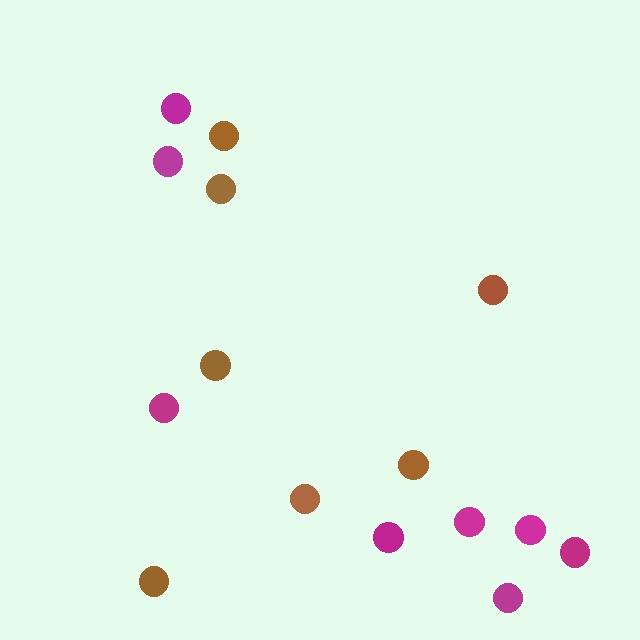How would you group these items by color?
There are 2 groups: one group of magenta circles (8) and one group of brown circles (7).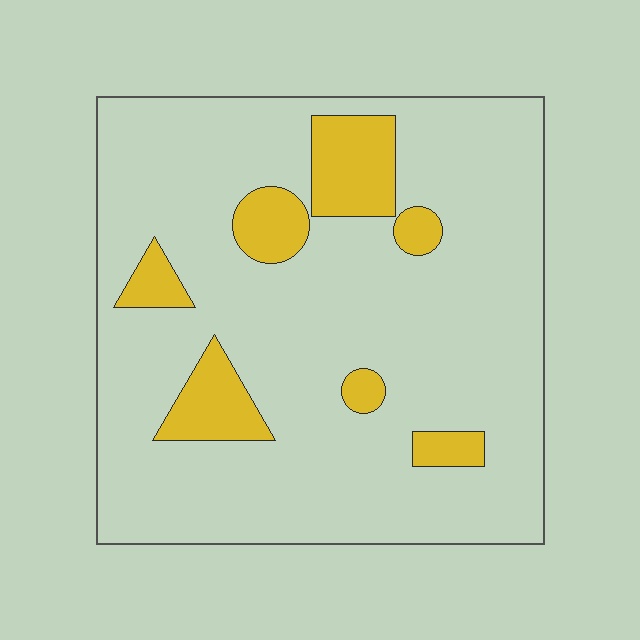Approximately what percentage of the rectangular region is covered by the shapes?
Approximately 15%.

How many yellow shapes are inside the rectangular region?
7.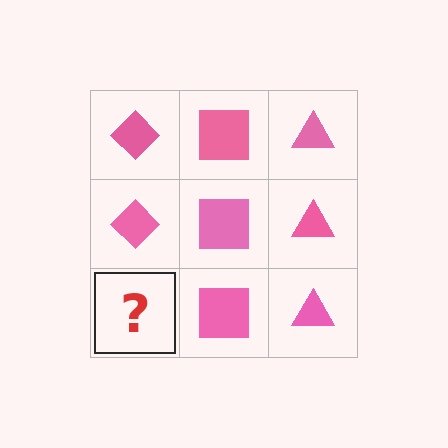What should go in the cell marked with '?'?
The missing cell should contain a pink diamond.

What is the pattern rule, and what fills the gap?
The rule is that each column has a consistent shape. The gap should be filled with a pink diamond.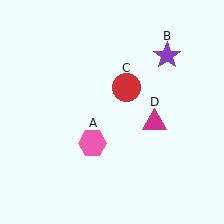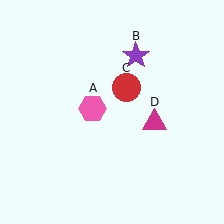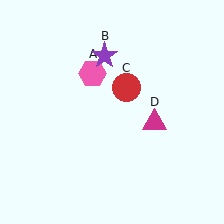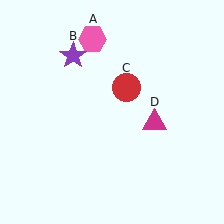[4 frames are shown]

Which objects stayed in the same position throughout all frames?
Red circle (object C) and magenta triangle (object D) remained stationary.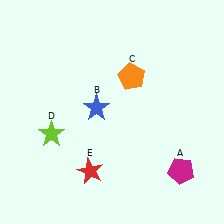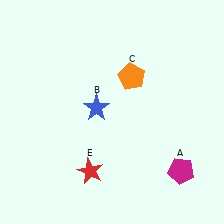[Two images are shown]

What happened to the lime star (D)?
The lime star (D) was removed in Image 2. It was in the bottom-left area of Image 1.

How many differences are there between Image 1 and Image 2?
There is 1 difference between the two images.